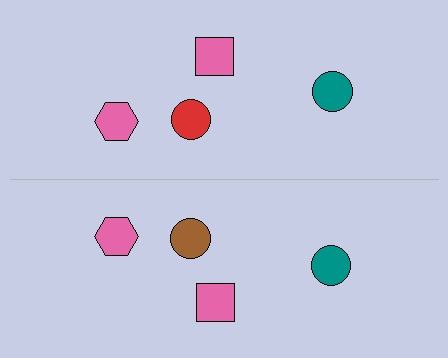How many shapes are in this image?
There are 8 shapes in this image.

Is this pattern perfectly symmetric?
No, the pattern is not perfectly symmetric. The brown circle on the bottom side breaks the symmetry — its mirror counterpart is red.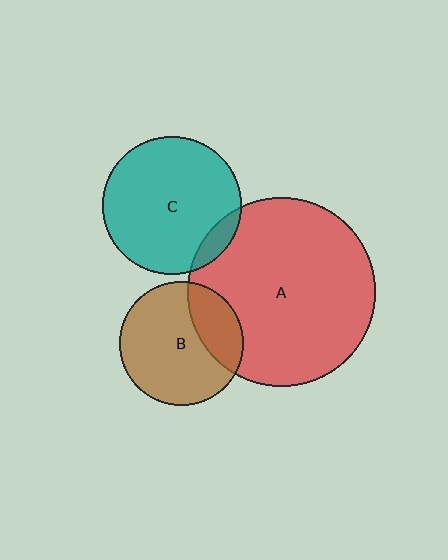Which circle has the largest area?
Circle A (red).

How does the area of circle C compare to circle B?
Approximately 1.3 times.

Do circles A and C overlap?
Yes.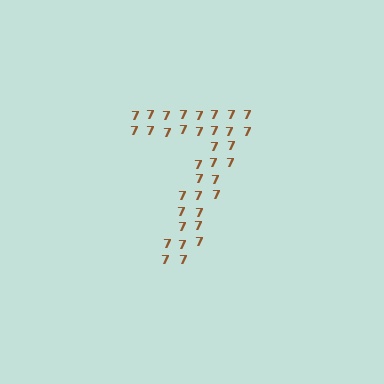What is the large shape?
The large shape is the digit 7.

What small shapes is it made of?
It is made of small digit 7's.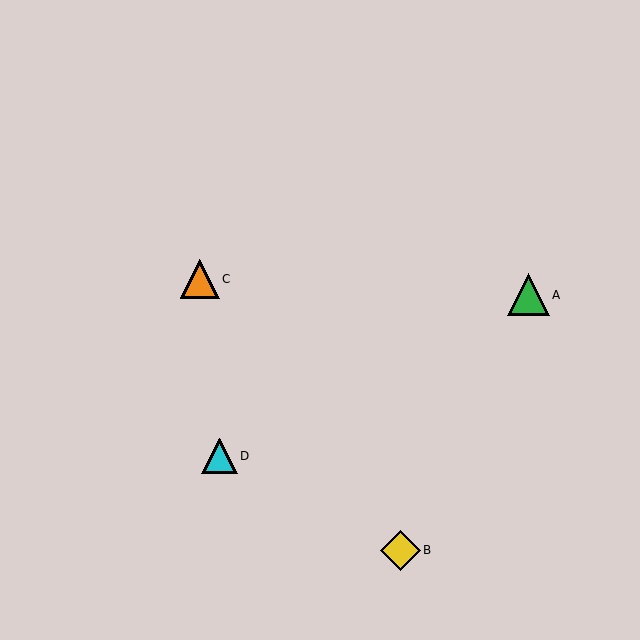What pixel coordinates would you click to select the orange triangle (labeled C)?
Click at (200, 279) to select the orange triangle C.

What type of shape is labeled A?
Shape A is a green triangle.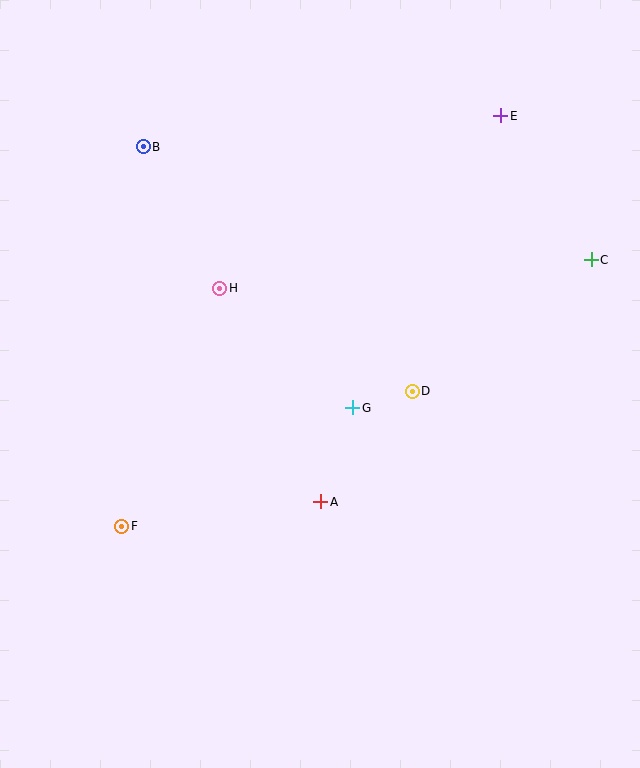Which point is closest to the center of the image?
Point G at (353, 408) is closest to the center.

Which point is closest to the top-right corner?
Point E is closest to the top-right corner.